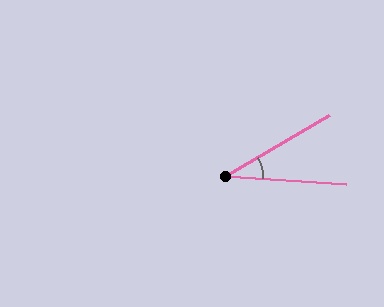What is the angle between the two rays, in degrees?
Approximately 34 degrees.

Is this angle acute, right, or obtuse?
It is acute.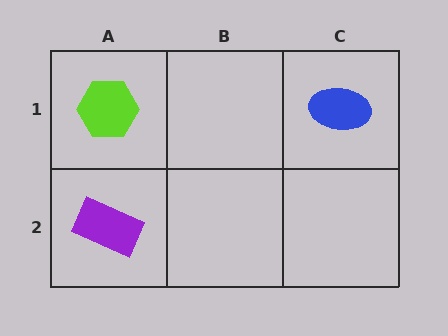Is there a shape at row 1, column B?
No, that cell is empty.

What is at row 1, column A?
A lime hexagon.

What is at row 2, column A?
A purple rectangle.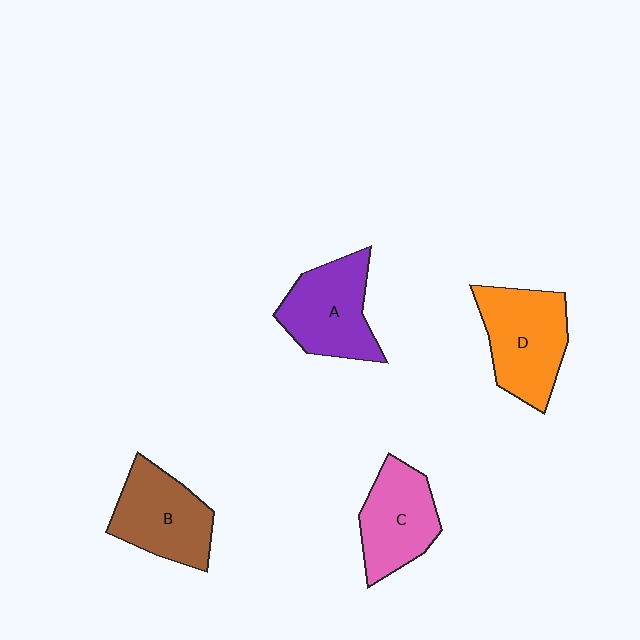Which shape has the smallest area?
Shape C (pink).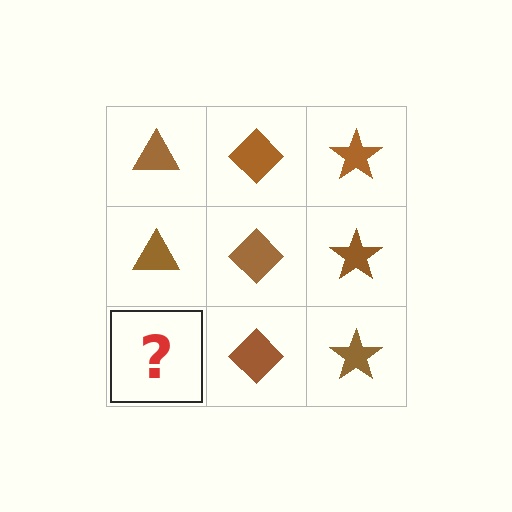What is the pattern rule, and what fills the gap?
The rule is that each column has a consistent shape. The gap should be filled with a brown triangle.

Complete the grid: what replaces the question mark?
The question mark should be replaced with a brown triangle.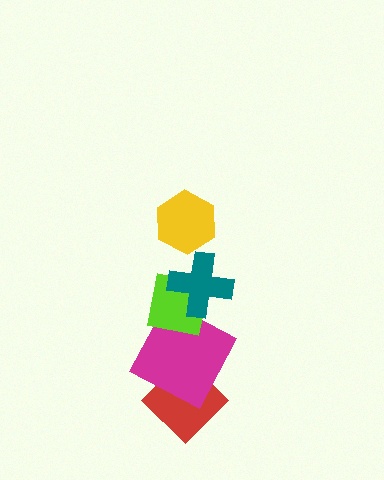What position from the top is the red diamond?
The red diamond is 5th from the top.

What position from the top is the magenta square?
The magenta square is 4th from the top.